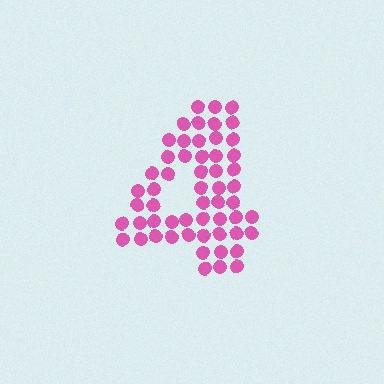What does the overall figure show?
The overall figure shows the digit 4.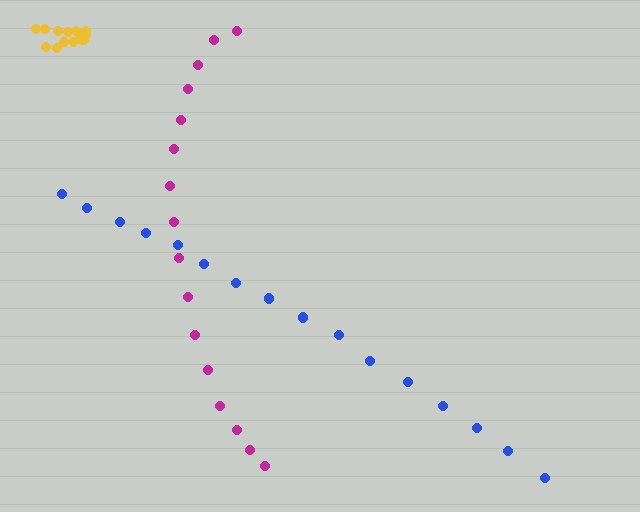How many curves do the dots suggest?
There are 3 distinct paths.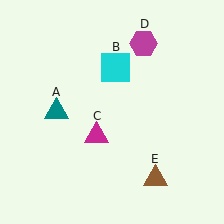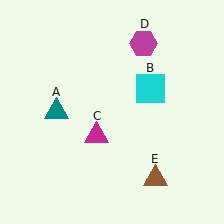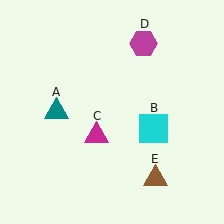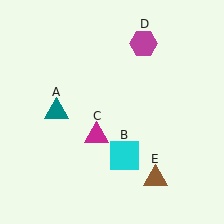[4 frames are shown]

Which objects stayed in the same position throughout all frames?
Teal triangle (object A) and magenta triangle (object C) and magenta hexagon (object D) and brown triangle (object E) remained stationary.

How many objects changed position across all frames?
1 object changed position: cyan square (object B).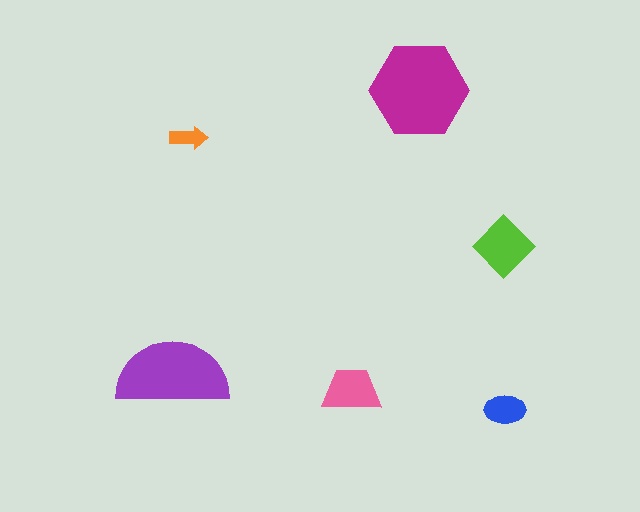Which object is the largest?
The magenta hexagon.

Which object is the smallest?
The orange arrow.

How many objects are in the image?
There are 6 objects in the image.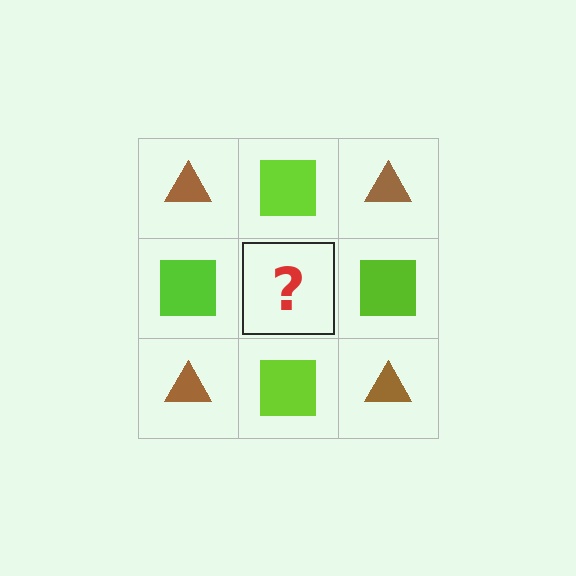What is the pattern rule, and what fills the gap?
The rule is that it alternates brown triangle and lime square in a checkerboard pattern. The gap should be filled with a brown triangle.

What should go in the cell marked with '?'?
The missing cell should contain a brown triangle.